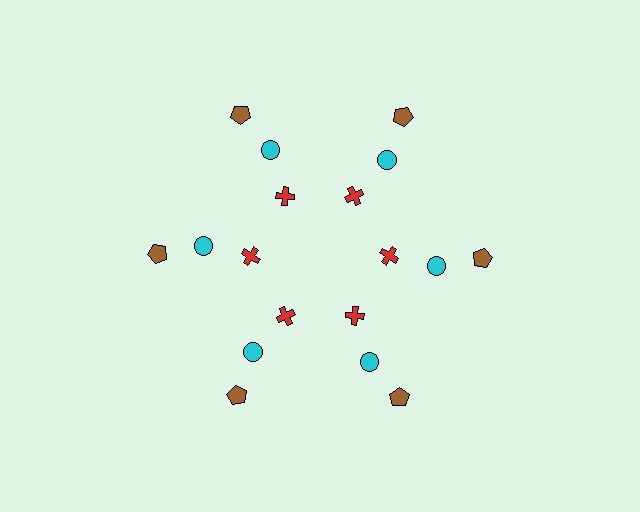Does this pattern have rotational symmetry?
Yes, this pattern has 6-fold rotational symmetry. It looks the same after rotating 60 degrees around the center.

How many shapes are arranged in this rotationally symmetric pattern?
There are 18 shapes, arranged in 6 groups of 3.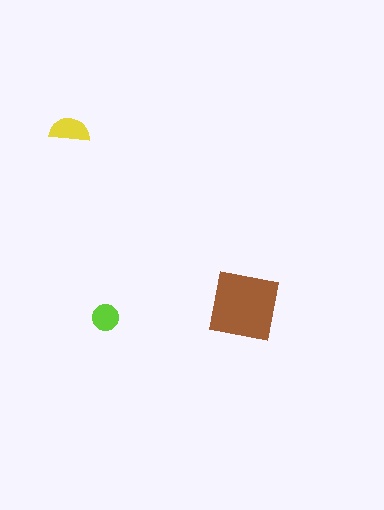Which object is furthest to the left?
The yellow semicircle is leftmost.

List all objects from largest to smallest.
The brown square, the yellow semicircle, the lime circle.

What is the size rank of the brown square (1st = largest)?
1st.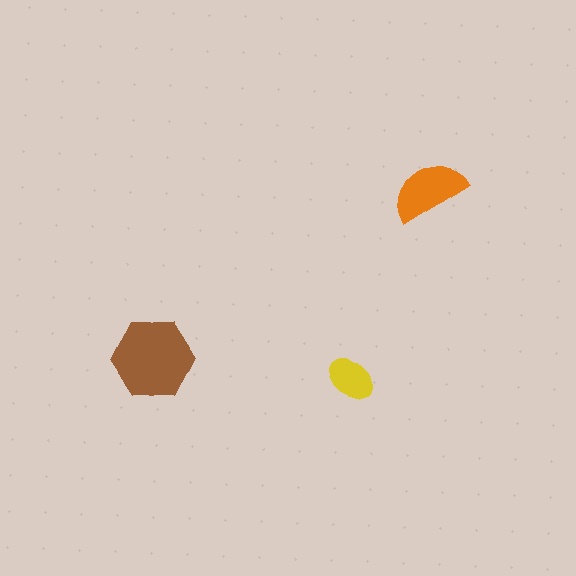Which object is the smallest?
The yellow ellipse.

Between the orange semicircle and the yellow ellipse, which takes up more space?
The orange semicircle.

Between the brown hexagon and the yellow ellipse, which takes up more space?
The brown hexagon.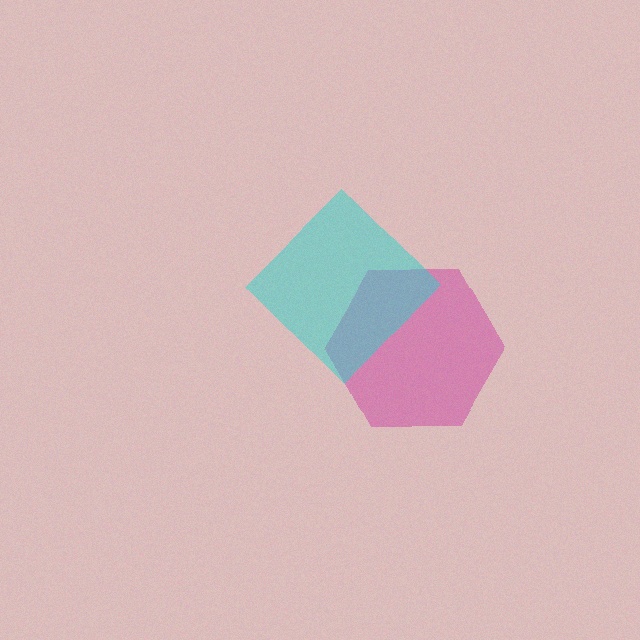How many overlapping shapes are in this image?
There are 2 overlapping shapes in the image.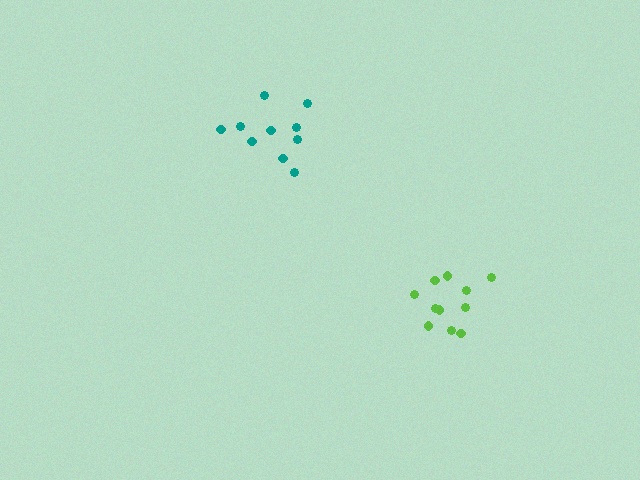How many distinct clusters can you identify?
There are 2 distinct clusters.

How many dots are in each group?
Group 1: 11 dots, Group 2: 10 dots (21 total).